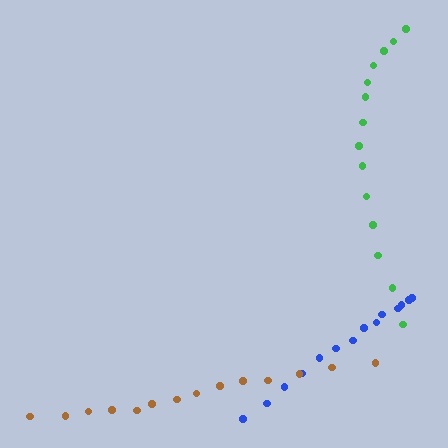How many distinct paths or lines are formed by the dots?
There are 3 distinct paths.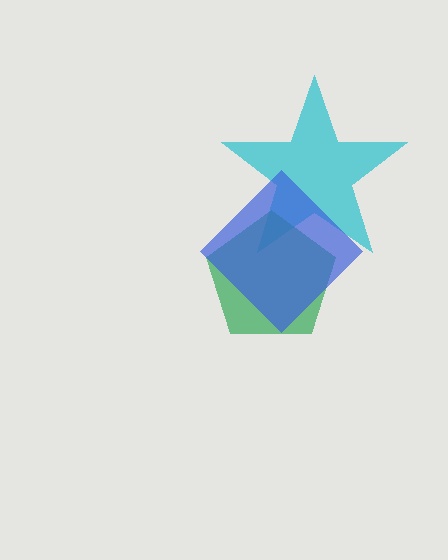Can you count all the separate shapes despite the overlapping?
Yes, there are 3 separate shapes.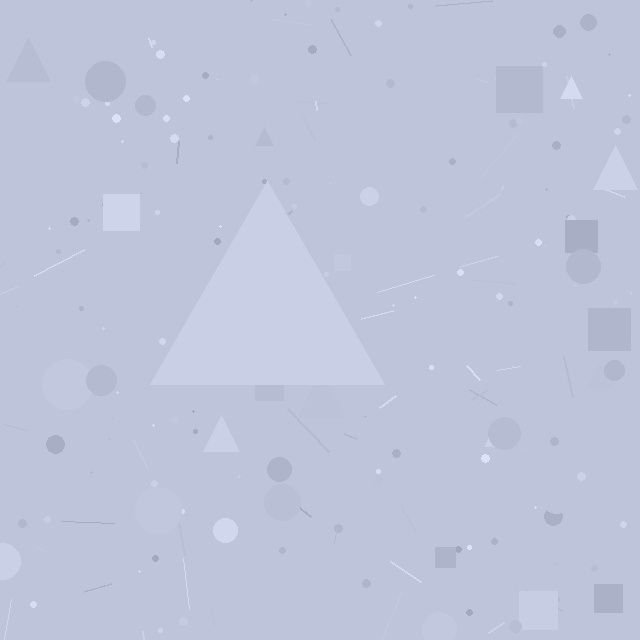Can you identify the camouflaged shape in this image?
The camouflaged shape is a triangle.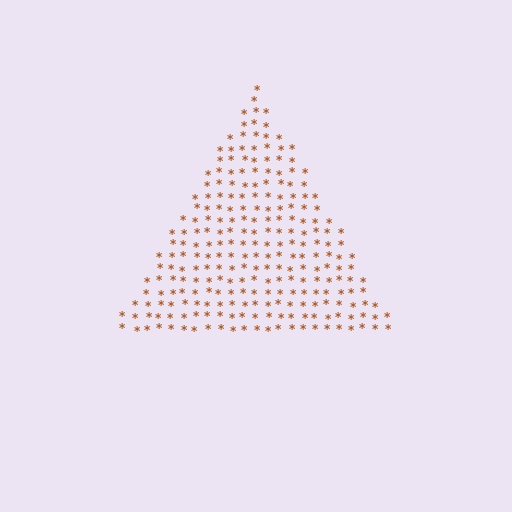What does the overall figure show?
The overall figure shows a triangle.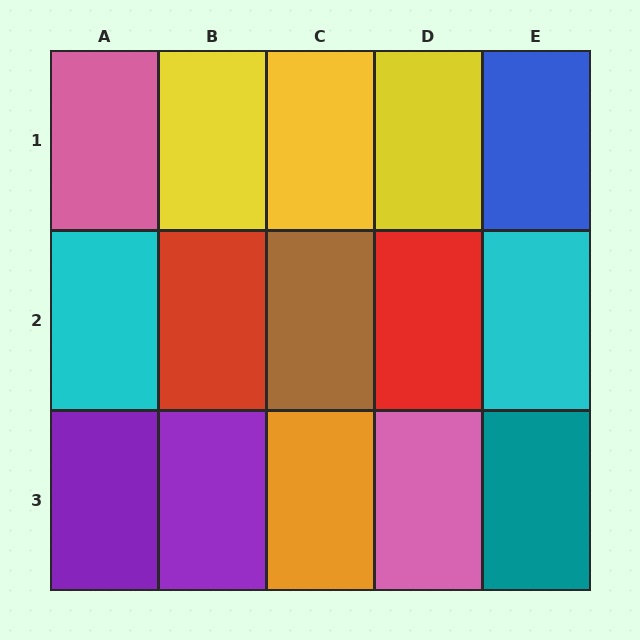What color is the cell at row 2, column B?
Red.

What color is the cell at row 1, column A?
Pink.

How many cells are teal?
1 cell is teal.